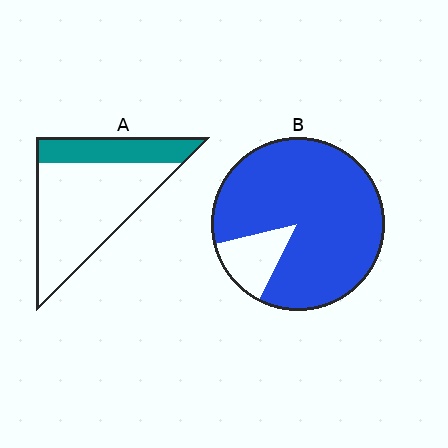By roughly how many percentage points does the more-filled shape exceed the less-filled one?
By roughly 60 percentage points (B over A).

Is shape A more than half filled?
No.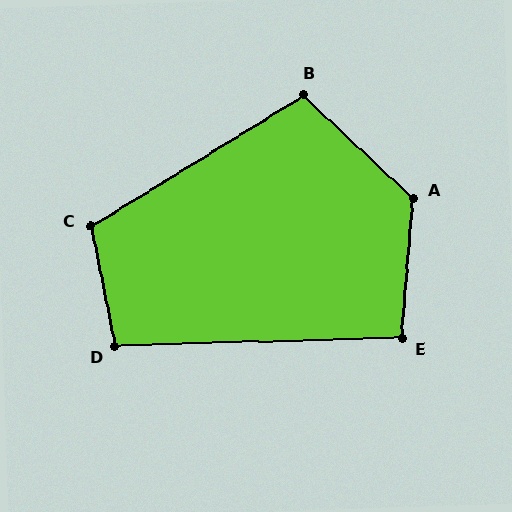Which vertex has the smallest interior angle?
E, at approximately 96 degrees.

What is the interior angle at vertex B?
Approximately 105 degrees (obtuse).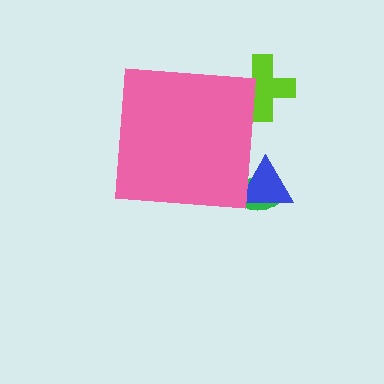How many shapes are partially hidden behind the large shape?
3 shapes are partially hidden.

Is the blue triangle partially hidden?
Yes, the blue triangle is partially hidden behind the pink square.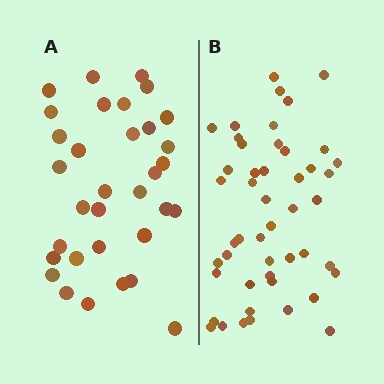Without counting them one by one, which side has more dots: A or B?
Region B (the right region) has more dots.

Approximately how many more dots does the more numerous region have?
Region B has approximately 15 more dots than region A.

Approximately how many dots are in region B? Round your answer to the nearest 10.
About 50 dots. (The exact count is 48, which rounds to 50.)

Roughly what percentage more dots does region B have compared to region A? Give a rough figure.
About 45% more.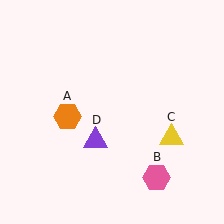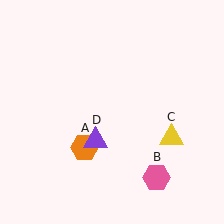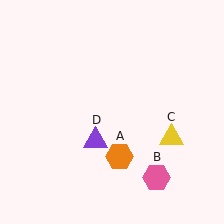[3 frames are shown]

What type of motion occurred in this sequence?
The orange hexagon (object A) rotated counterclockwise around the center of the scene.